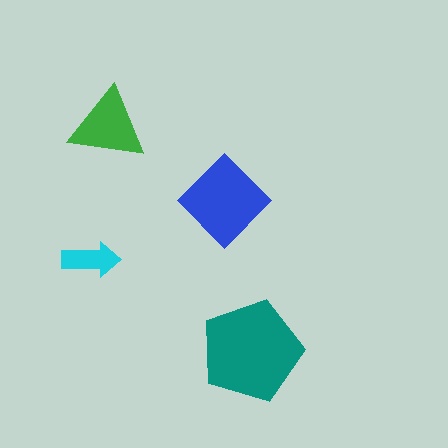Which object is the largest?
The teal pentagon.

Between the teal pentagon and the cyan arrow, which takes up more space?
The teal pentagon.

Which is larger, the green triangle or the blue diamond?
The blue diamond.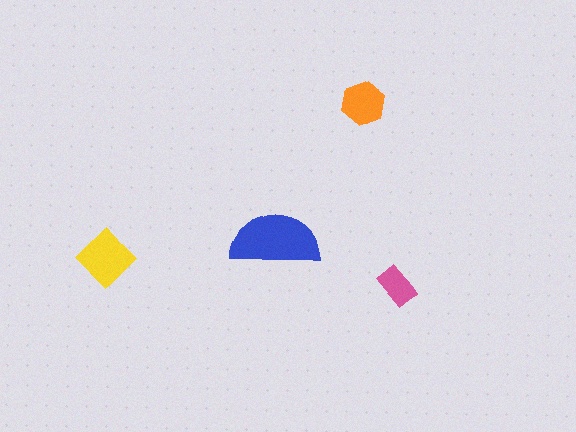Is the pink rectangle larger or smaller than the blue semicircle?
Smaller.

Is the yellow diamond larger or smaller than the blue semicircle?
Smaller.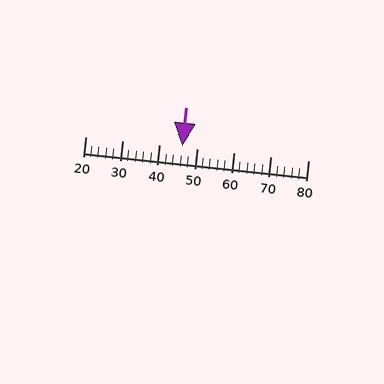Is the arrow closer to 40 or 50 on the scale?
The arrow is closer to 50.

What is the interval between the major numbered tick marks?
The major tick marks are spaced 10 units apart.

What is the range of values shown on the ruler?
The ruler shows values from 20 to 80.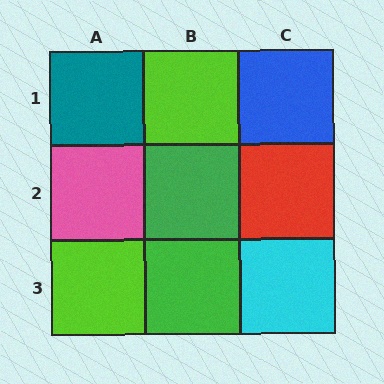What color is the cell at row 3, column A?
Lime.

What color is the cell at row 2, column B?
Green.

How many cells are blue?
1 cell is blue.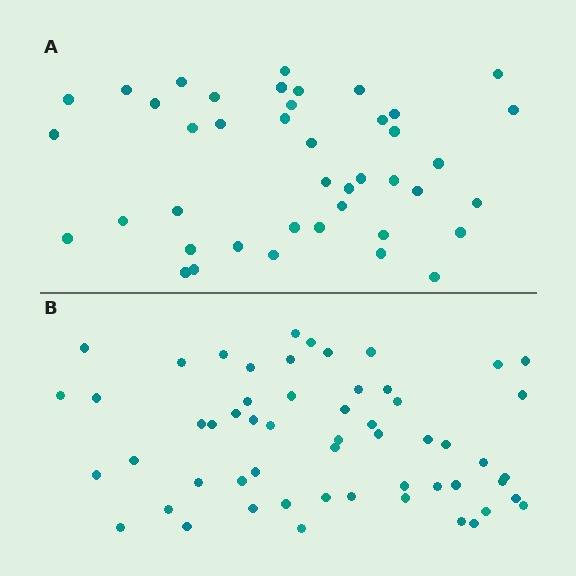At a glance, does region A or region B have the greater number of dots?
Region B (the bottom region) has more dots.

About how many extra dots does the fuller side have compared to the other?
Region B has approximately 15 more dots than region A.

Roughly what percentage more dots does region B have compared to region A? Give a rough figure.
About 35% more.